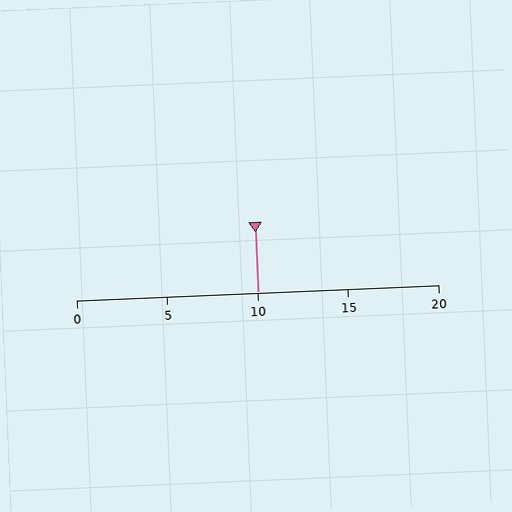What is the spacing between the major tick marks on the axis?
The major ticks are spaced 5 apart.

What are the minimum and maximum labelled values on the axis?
The axis runs from 0 to 20.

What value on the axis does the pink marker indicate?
The marker indicates approximately 10.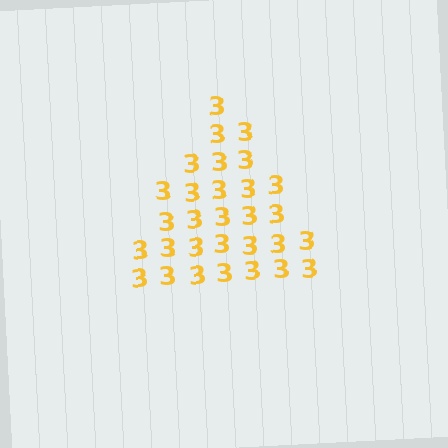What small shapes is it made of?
It is made of small digit 3's.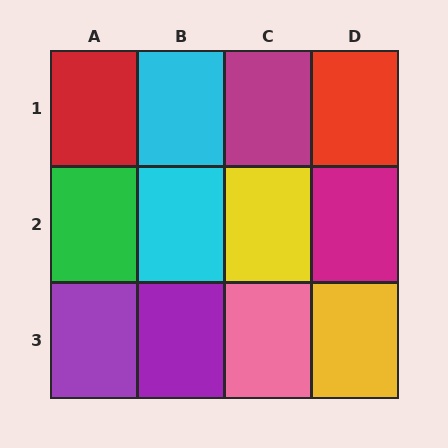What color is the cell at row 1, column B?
Cyan.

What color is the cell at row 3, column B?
Purple.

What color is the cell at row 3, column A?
Purple.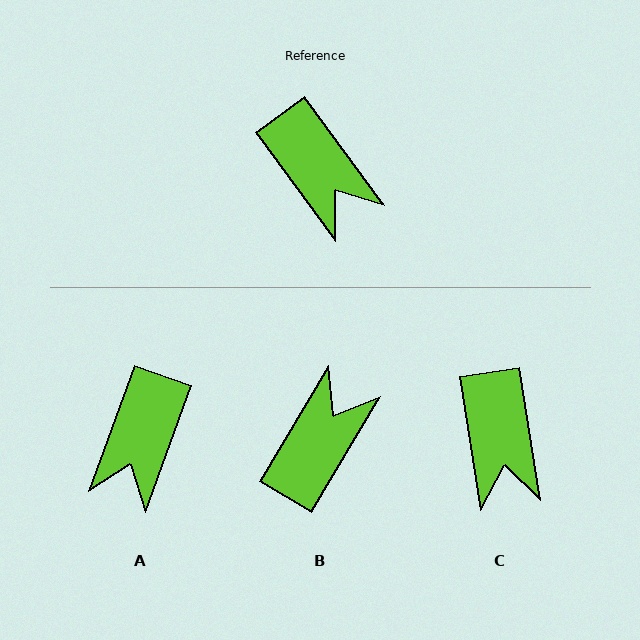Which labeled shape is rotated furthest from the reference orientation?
B, about 113 degrees away.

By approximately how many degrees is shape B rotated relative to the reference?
Approximately 113 degrees counter-clockwise.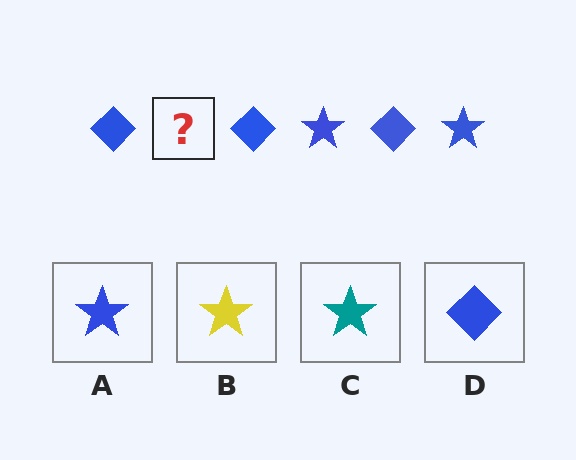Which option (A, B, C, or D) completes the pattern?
A.